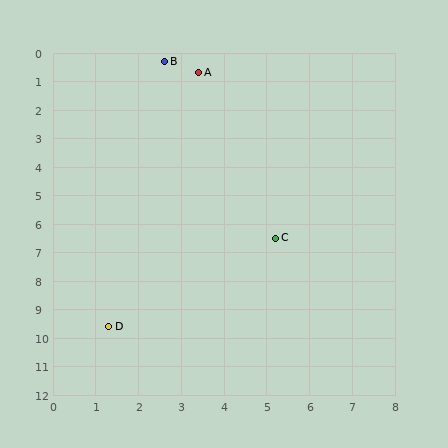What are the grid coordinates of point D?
Point D is at approximately (1.3, 9.6).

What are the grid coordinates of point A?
Point A is at approximately (3.4, 0.7).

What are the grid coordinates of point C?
Point C is at approximately (5.2, 6.5).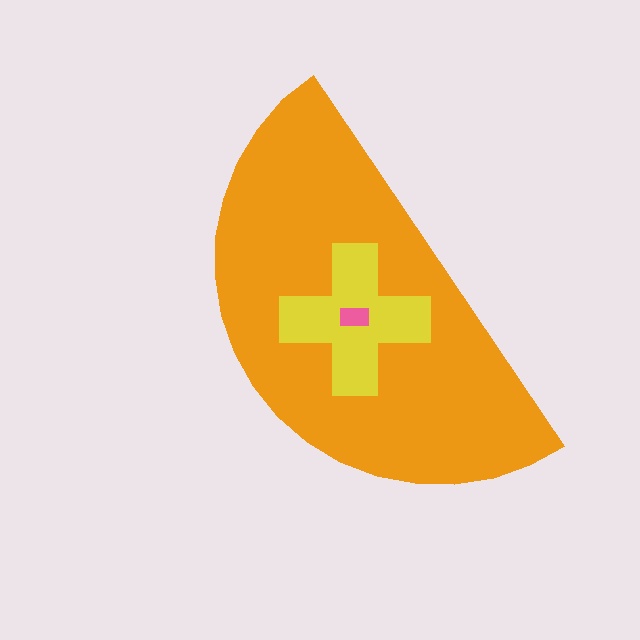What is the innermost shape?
The pink rectangle.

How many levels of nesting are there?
3.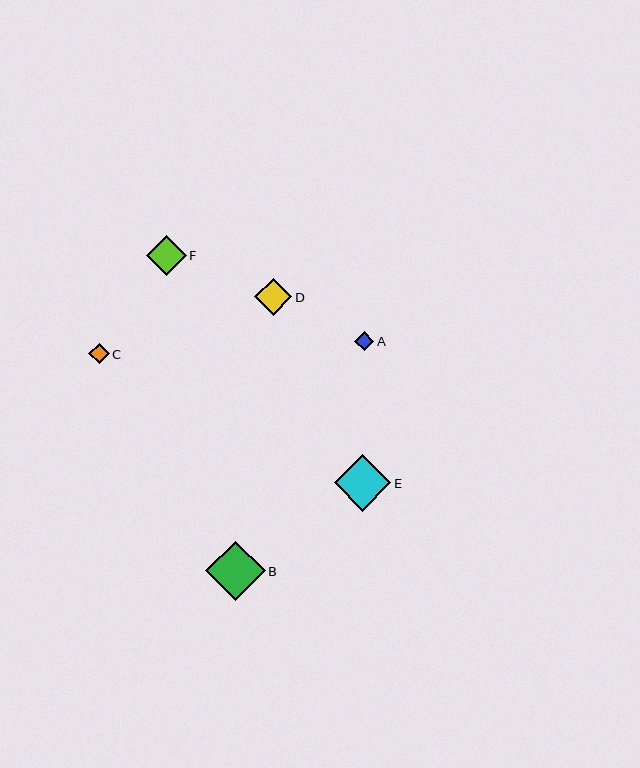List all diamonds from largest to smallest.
From largest to smallest: B, E, F, D, C, A.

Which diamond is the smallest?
Diamond A is the smallest with a size of approximately 19 pixels.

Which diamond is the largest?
Diamond B is the largest with a size of approximately 59 pixels.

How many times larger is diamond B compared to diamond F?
Diamond B is approximately 1.5 times the size of diamond F.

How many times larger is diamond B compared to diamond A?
Diamond B is approximately 3.2 times the size of diamond A.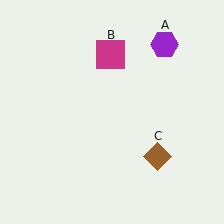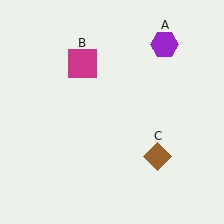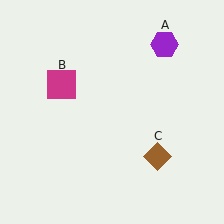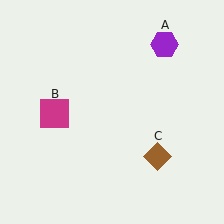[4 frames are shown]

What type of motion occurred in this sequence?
The magenta square (object B) rotated counterclockwise around the center of the scene.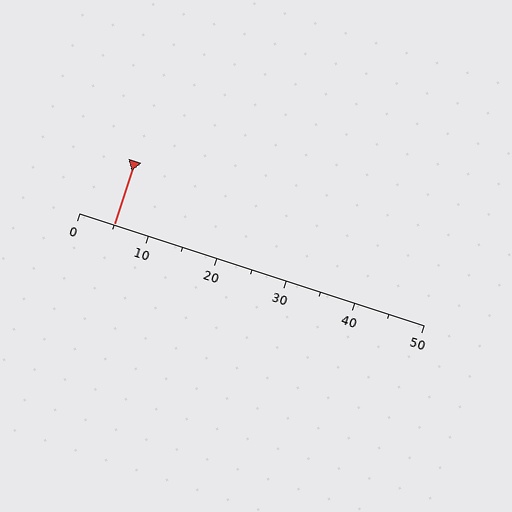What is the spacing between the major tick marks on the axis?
The major ticks are spaced 10 apart.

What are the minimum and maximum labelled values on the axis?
The axis runs from 0 to 50.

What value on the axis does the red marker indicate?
The marker indicates approximately 5.